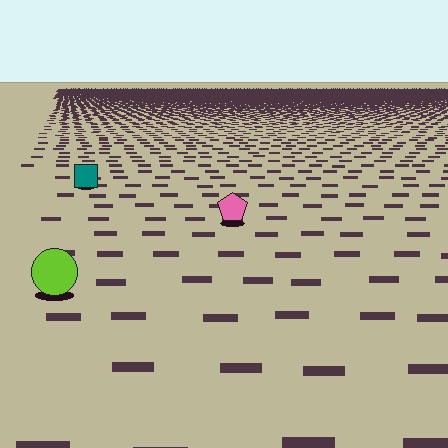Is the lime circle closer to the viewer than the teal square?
Yes. The lime circle is closer — you can tell from the texture gradient: the ground texture is coarser near it.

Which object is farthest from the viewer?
The teal square is farthest from the viewer. It appears smaller and the ground texture around it is denser.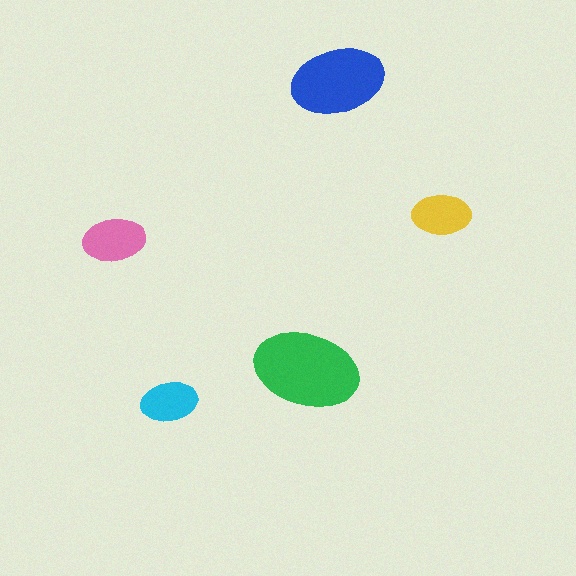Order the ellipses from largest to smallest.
the green one, the blue one, the pink one, the yellow one, the cyan one.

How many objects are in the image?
There are 5 objects in the image.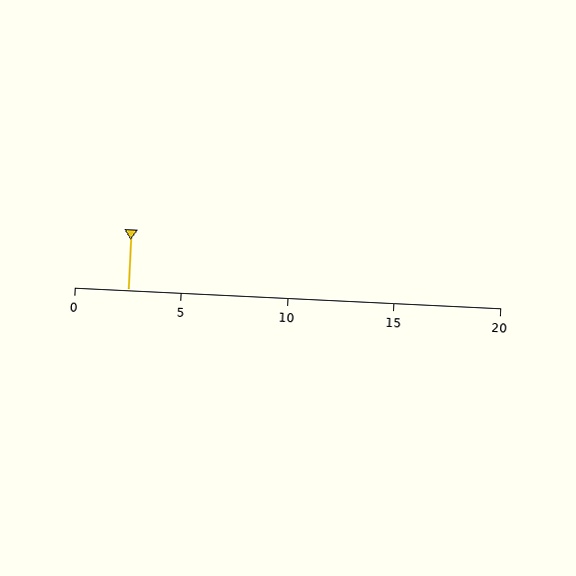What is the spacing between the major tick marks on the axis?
The major ticks are spaced 5 apart.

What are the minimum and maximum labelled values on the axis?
The axis runs from 0 to 20.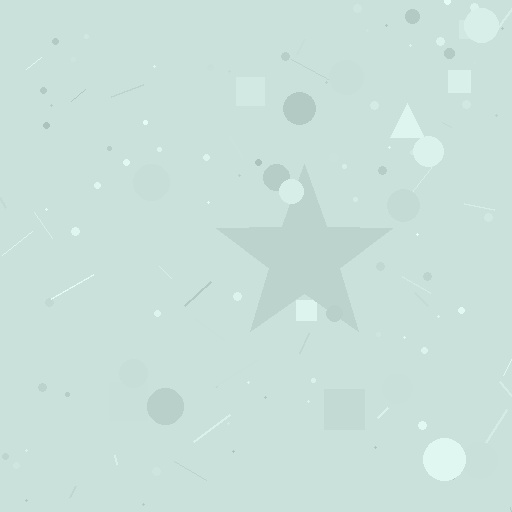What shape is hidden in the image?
A star is hidden in the image.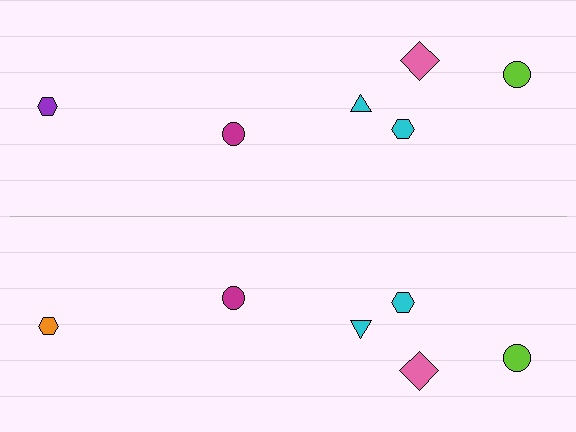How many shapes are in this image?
There are 12 shapes in this image.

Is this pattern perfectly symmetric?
No, the pattern is not perfectly symmetric. The orange hexagon on the bottom side breaks the symmetry — its mirror counterpart is purple.